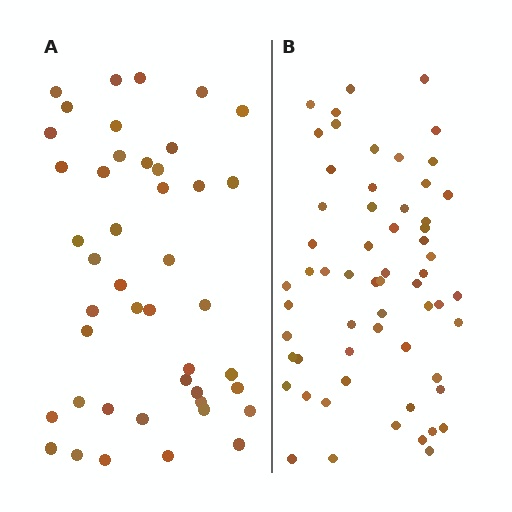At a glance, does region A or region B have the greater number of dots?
Region B (the right region) has more dots.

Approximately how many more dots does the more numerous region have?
Region B has approximately 15 more dots than region A.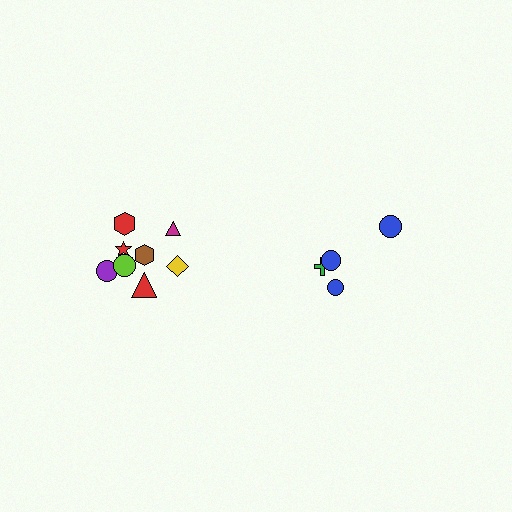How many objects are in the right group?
There are 4 objects.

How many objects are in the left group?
There are 8 objects.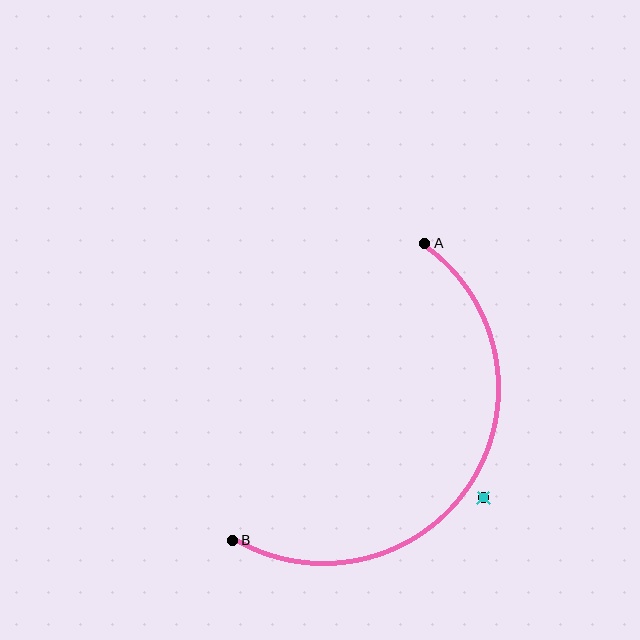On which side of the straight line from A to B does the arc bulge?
The arc bulges to the right of the straight line connecting A and B.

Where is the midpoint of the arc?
The arc midpoint is the point on the curve farthest from the straight line joining A and B. It sits to the right of that line.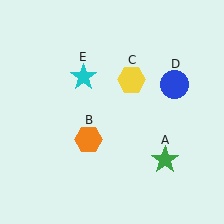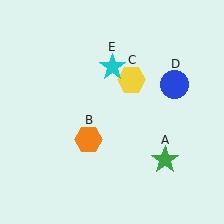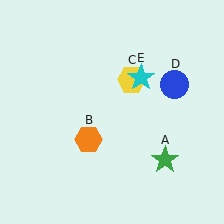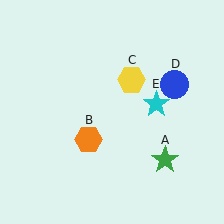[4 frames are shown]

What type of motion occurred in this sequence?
The cyan star (object E) rotated clockwise around the center of the scene.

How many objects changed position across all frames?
1 object changed position: cyan star (object E).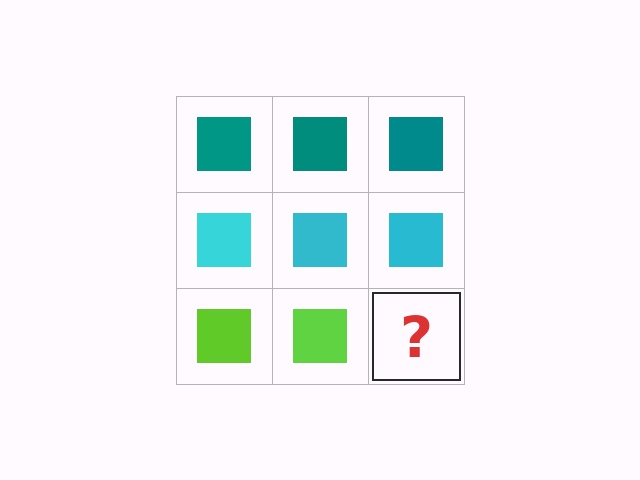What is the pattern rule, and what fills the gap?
The rule is that each row has a consistent color. The gap should be filled with a lime square.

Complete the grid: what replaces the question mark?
The question mark should be replaced with a lime square.